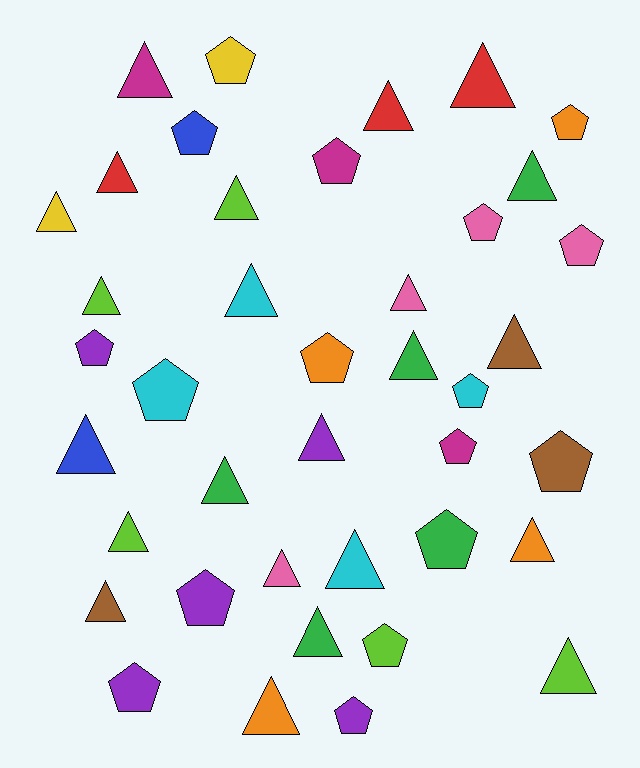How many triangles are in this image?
There are 23 triangles.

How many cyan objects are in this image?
There are 4 cyan objects.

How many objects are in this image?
There are 40 objects.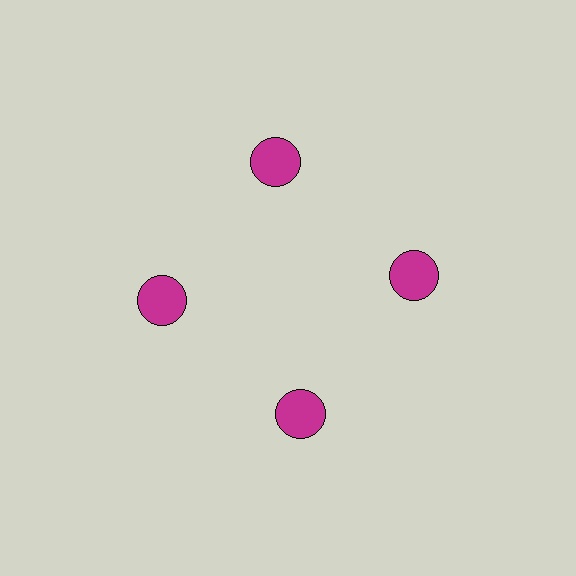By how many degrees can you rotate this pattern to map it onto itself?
The pattern maps onto itself every 90 degrees of rotation.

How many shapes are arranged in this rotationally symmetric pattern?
There are 4 shapes, arranged in 4 groups of 1.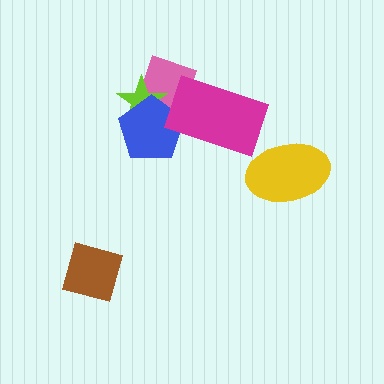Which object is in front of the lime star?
The blue pentagon is in front of the lime star.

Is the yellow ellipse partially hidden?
No, no other shape covers it.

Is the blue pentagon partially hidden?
Yes, it is partially covered by another shape.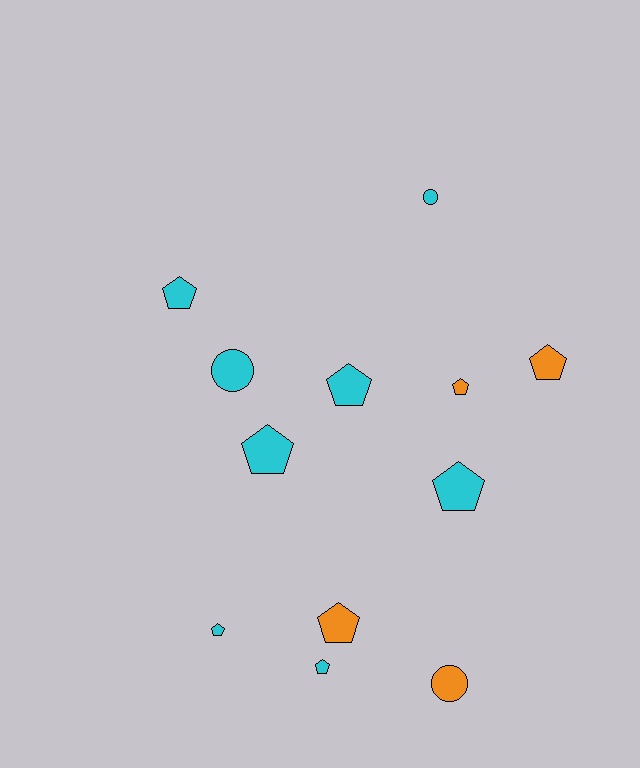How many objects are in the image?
There are 12 objects.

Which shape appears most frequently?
Pentagon, with 9 objects.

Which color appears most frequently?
Cyan, with 8 objects.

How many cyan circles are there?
There are 2 cyan circles.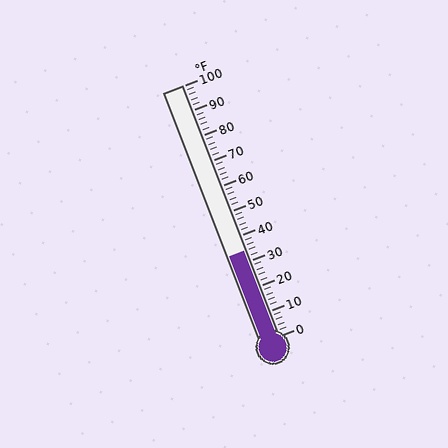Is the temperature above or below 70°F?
The temperature is below 70°F.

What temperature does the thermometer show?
The thermometer shows approximately 34°F.